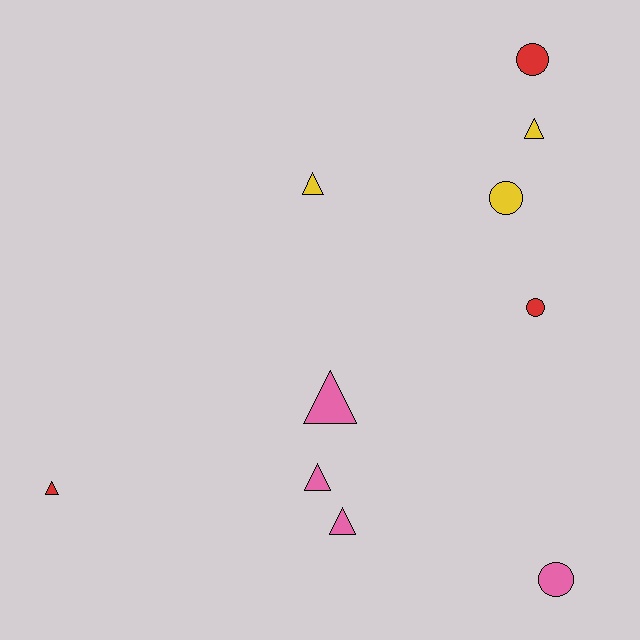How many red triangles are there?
There is 1 red triangle.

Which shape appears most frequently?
Triangle, with 6 objects.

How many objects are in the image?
There are 10 objects.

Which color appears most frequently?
Pink, with 4 objects.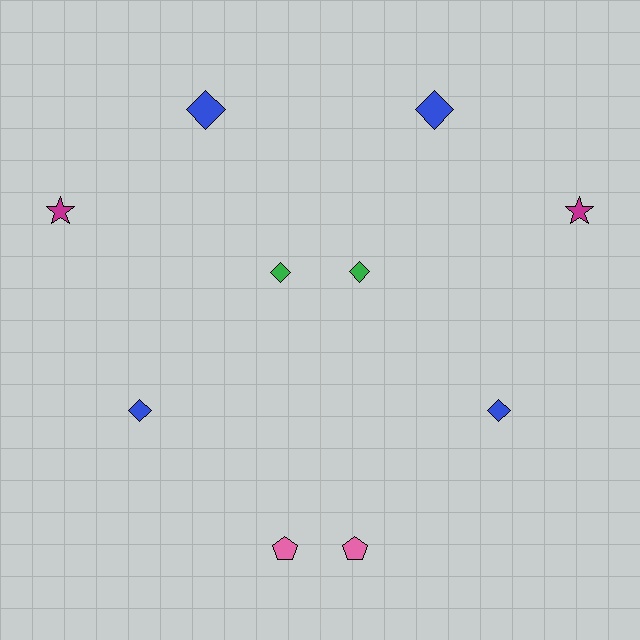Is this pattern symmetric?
Yes, this pattern has bilateral (reflection) symmetry.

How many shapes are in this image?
There are 10 shapes in this image.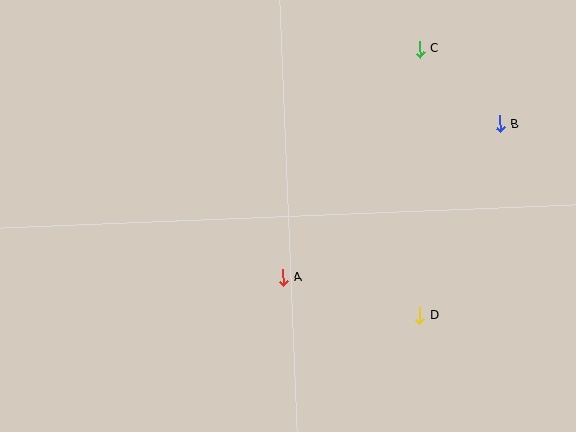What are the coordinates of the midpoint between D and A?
The midpoint between D and A is at (352, 297).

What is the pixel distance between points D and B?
The distance between D and B is 208 pixels.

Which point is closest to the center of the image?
Point A at (283, 278) is closest to the center.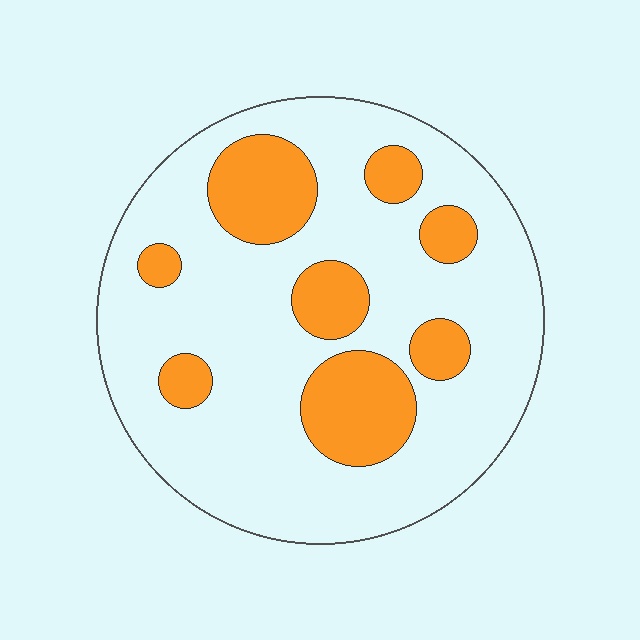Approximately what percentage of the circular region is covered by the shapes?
Approximately 25%.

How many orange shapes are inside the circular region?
8.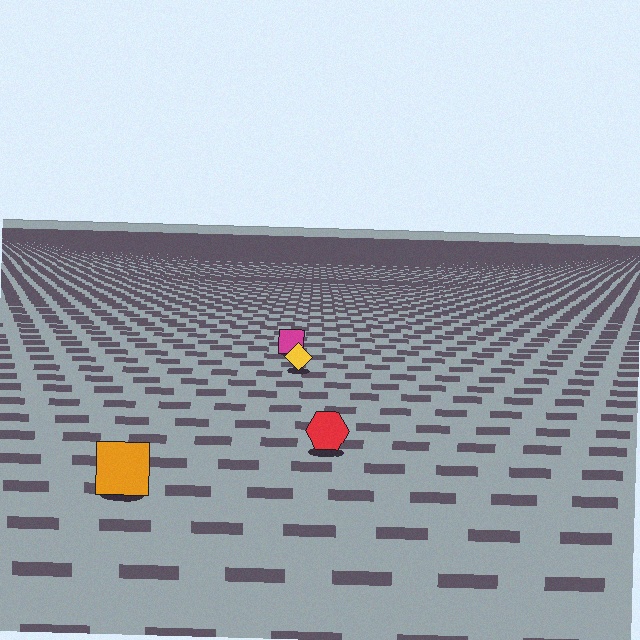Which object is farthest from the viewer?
The magenta square is farthest from the viewer. It appears smaller and the ground texture around it is denser.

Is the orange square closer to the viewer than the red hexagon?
Yes. The orange square is closer — you can tell from the texture gradient: the ground texture is coarser near it.